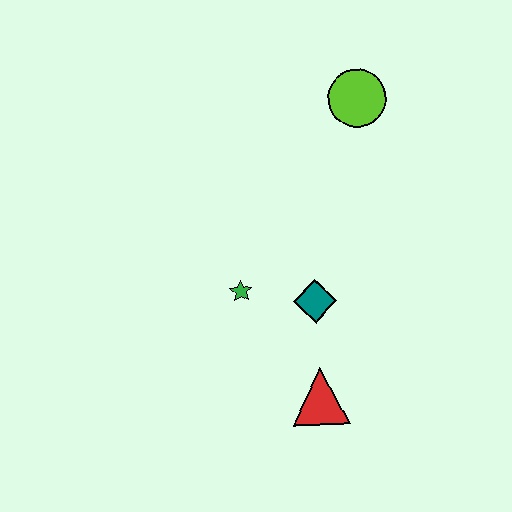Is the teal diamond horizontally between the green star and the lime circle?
Yes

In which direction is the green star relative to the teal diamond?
The green star is to the left of the teal diamond.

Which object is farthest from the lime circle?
The red triangle is farthest from the lime circle.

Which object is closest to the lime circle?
The teal diamond is closest to the lime circle.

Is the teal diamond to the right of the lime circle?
No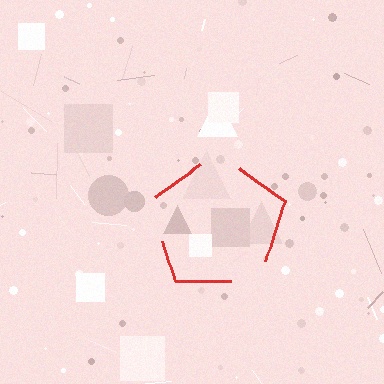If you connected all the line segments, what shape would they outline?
They would outline a pentagon.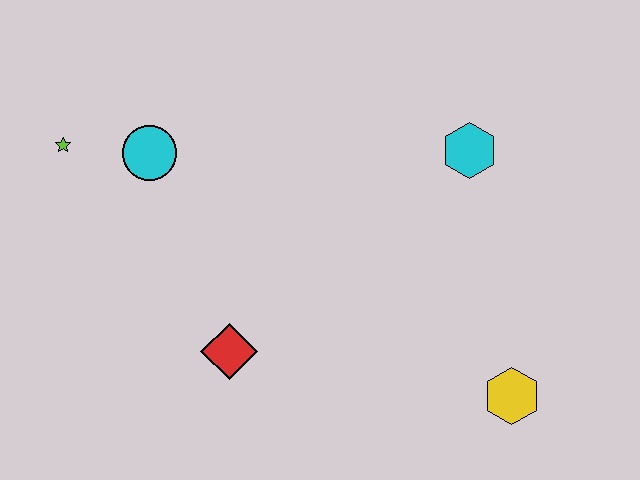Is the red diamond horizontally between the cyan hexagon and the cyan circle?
Yes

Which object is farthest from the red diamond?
The cyan hexagon is farthest from the red diamond.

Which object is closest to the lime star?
The cyan circle is closest to the lime star.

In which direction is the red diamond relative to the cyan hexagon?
The red diamond is to the left of the cyan hexagon.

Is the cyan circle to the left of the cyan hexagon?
Yes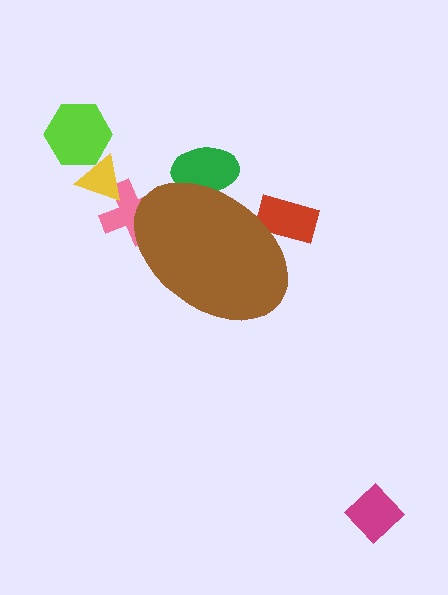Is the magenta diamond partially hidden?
No, the magenta diamond is fully visible.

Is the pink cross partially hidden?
Yes, the pink cross is partially hidden behind the brown ellipse.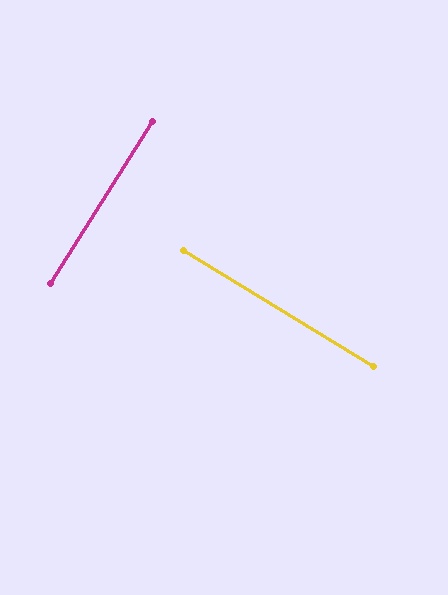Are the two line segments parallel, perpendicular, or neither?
Perpendicular — they meet at approximately 89°.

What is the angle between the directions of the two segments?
Approximately 89 degrees.